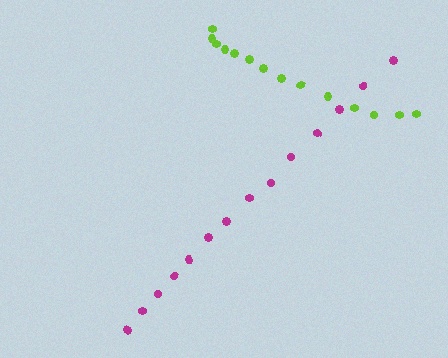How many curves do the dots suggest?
There are 2 distinct paths.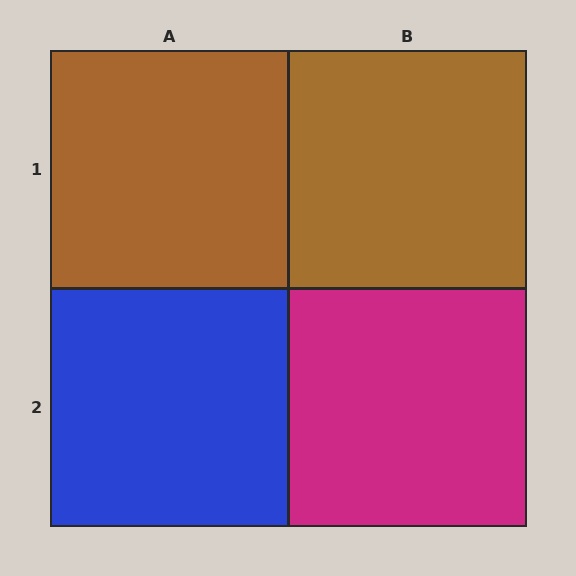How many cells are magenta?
1 cell is magenta.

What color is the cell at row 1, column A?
Brown.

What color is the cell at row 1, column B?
Brown.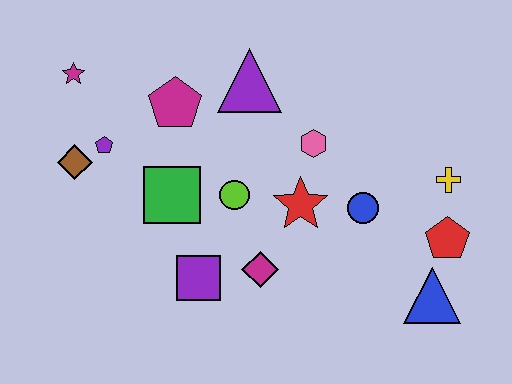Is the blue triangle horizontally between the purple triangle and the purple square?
No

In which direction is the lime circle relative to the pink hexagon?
The lime circle is to the left of the pink hexagon.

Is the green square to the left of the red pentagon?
Yes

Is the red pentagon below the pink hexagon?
Yes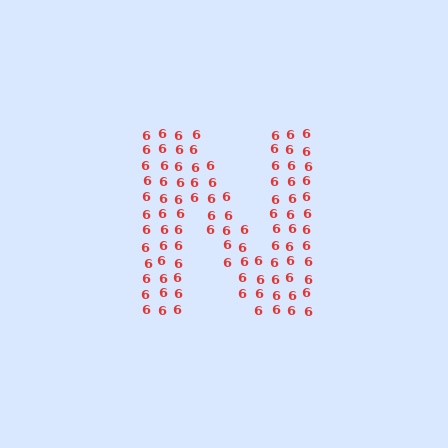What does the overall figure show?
The overall figure shows the letter N.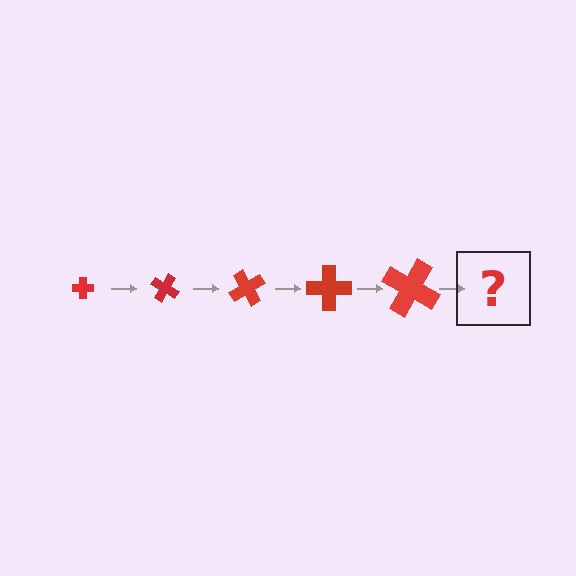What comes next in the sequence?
The next element should be a cross, larger than the previous one and rotated 150 degrees from the start.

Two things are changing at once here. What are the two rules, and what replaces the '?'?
The two rules are that the cross grows larger each step and it rotates 30 degrees each step. The '?' should be a cross, larger than the previous one and rotated 150 degrees from the start.